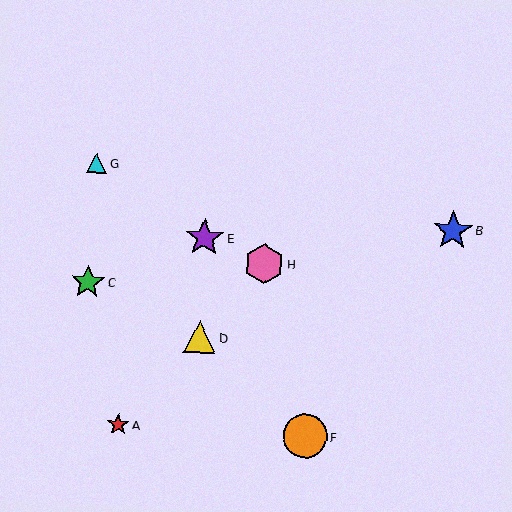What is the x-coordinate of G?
Object G is at x≈97.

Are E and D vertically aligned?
Yes, both are at x≈205.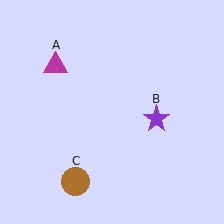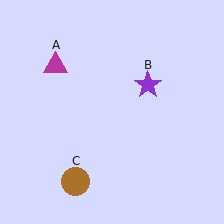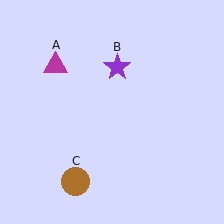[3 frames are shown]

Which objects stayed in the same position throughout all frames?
Magenta triangle (object A) and brown circle (object C) remained stationary.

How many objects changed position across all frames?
1 object changed position: purple star (object B).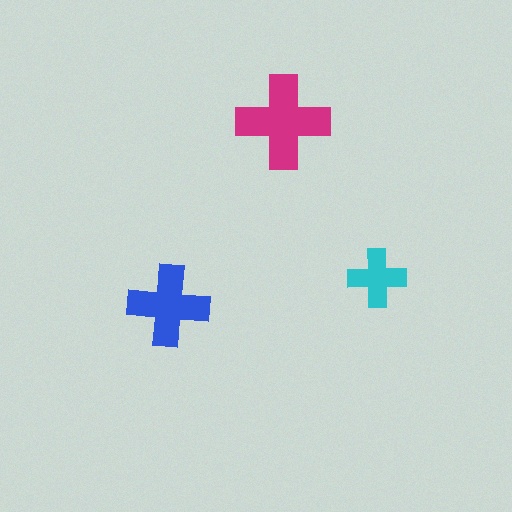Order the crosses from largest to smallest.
the magenta one, the blue one, the cyan one.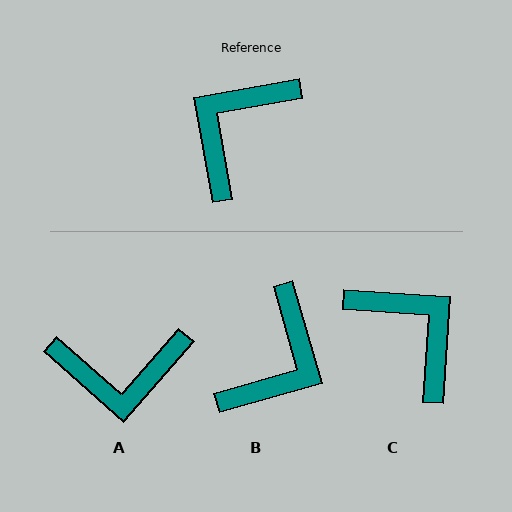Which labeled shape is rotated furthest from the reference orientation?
B, about 174 degrees away.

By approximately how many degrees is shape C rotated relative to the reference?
Approximately 104 degrees clockwise.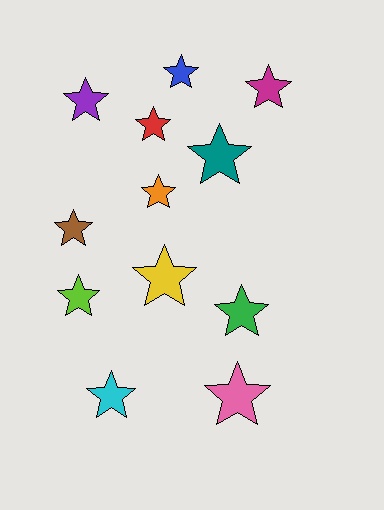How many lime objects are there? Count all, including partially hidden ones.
There is 1 lime object.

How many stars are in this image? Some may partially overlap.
There are 12 stars.